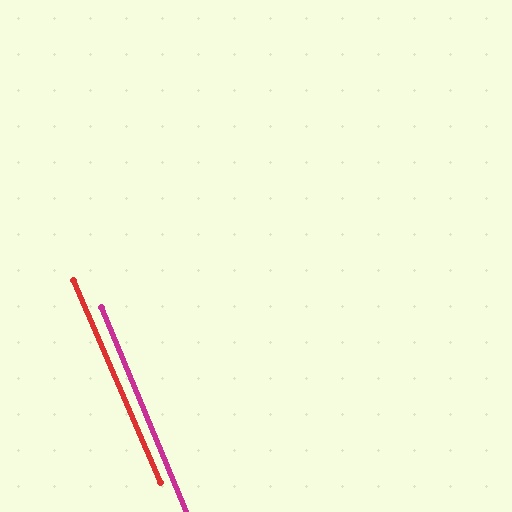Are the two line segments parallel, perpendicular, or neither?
Parallel — their directions differ by only 0.7°.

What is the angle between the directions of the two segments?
Approximately 1 degree.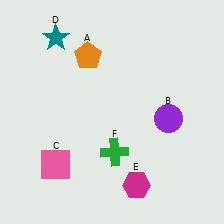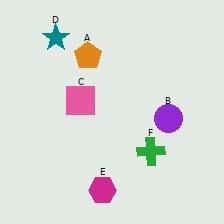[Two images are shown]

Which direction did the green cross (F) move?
The green cross (F) moved right.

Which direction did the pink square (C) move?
The pink square (C) moved up.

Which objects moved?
The objects that moved are: the pink square (C), the magenta hexagon (E), the green cross (F).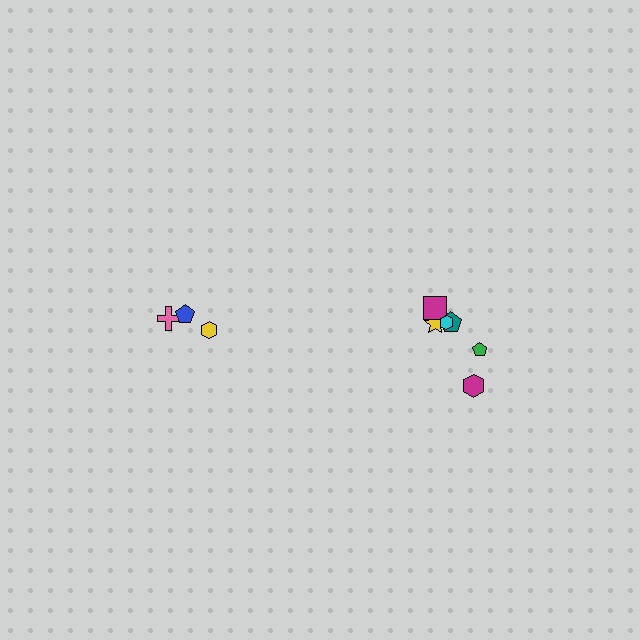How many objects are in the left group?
There are 3 objects.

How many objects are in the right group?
There are 6 objects.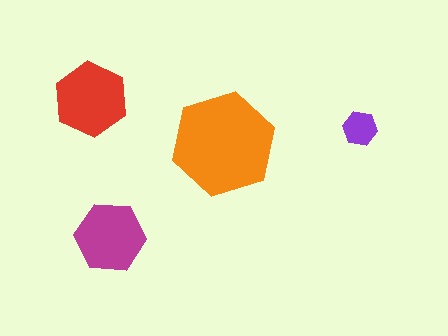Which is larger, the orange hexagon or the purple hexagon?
The orange one.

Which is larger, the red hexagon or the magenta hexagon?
The red one.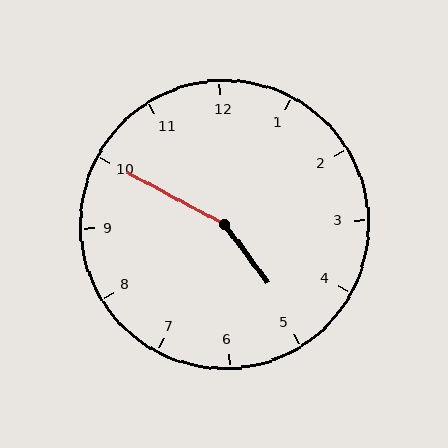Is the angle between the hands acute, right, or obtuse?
It is obtuse.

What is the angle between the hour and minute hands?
Approximately 155 degrees.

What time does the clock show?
4:50.